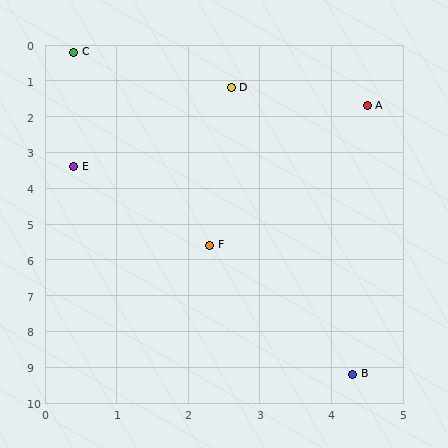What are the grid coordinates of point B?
Point B is at approximately (4.3, 9.2).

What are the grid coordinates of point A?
Point A is at approximately (4.5, 1.7).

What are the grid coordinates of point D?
Point D is at approximately (2.6, 1.2).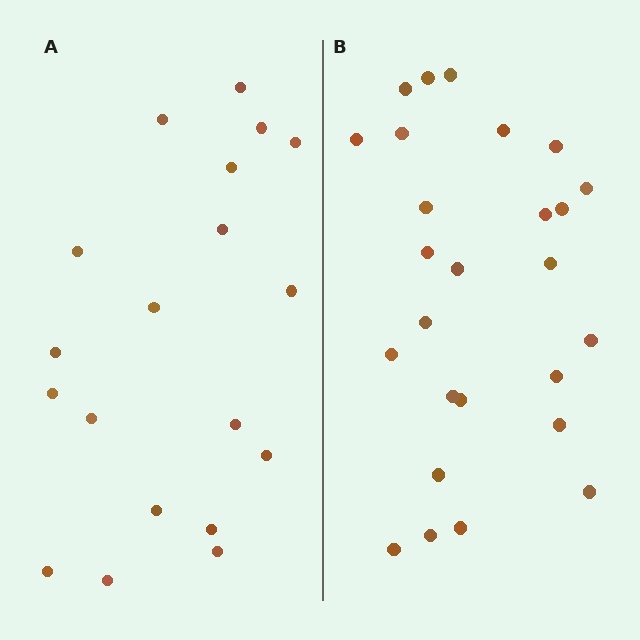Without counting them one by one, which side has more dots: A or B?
Region B (the right region) has more dots.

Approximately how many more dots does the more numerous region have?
Region B has roughly 8 or so more dots than region A.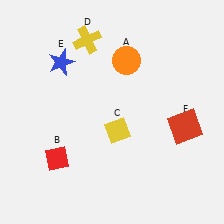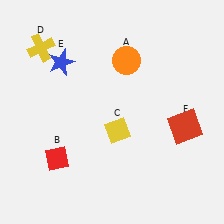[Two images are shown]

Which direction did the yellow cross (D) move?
The yellow cross (D) moved left.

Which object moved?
The yellow cross (D) moved left.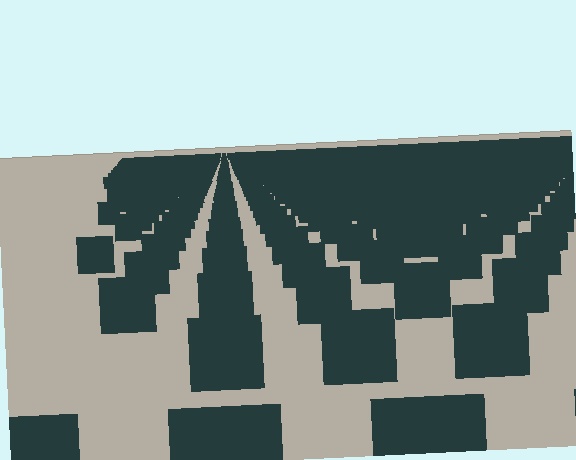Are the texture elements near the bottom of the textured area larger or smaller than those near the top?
Larger. Near the bottom, elements are closer to the viewer and appear at a bigger on-screen size.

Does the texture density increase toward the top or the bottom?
Density increases toward the top.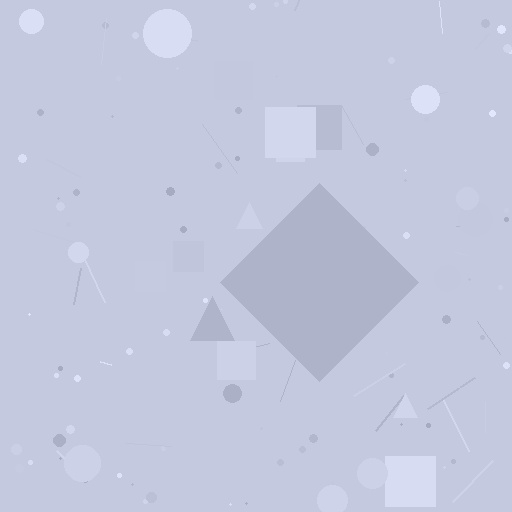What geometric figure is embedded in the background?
A diamond is embedded in the background.